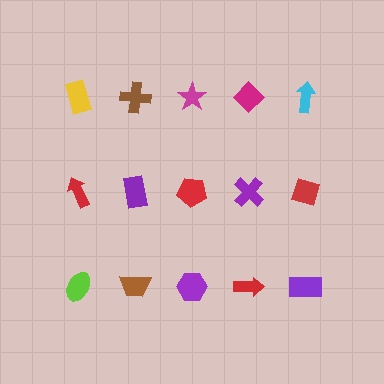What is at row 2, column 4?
A purple cross.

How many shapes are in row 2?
5 shapes.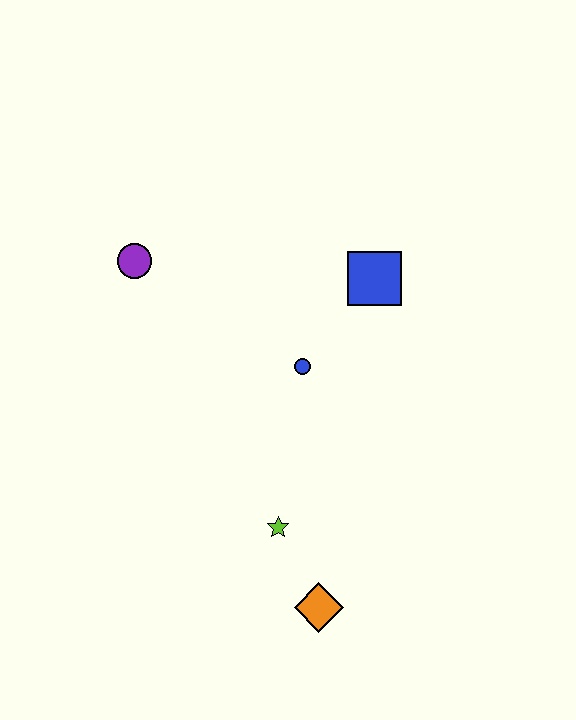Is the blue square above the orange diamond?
Yes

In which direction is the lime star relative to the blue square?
The lime star is below the blue square.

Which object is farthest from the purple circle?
The orange diamond is farthest from the purple circle.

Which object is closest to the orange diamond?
The lime star is closest to the orange diamond.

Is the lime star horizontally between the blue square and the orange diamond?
No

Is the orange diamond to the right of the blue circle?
Yes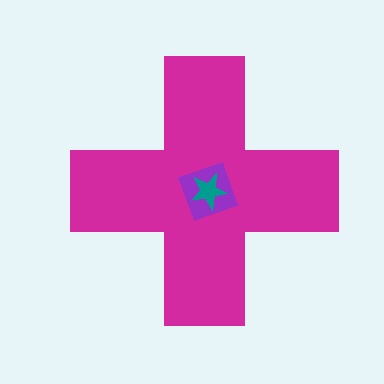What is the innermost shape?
The teal star.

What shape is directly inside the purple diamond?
The teal star.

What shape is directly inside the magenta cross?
The purple diamond.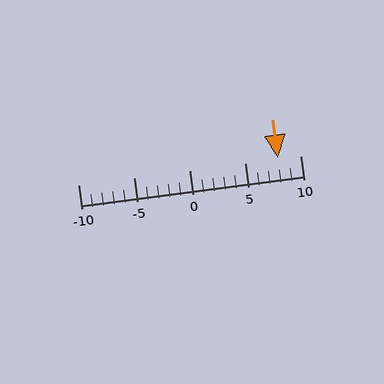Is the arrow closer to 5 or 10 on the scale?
The arrow is closer to 10.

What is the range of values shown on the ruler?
The ruler shows values from -10 to 10.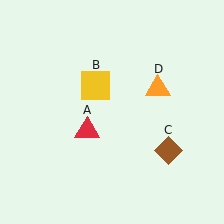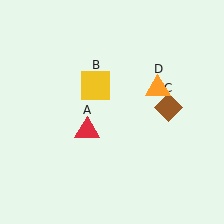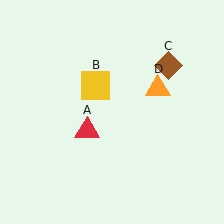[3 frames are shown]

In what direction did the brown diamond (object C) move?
The brown diamond (object C) moved up.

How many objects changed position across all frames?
1 object changed position: brown diamond (object C).